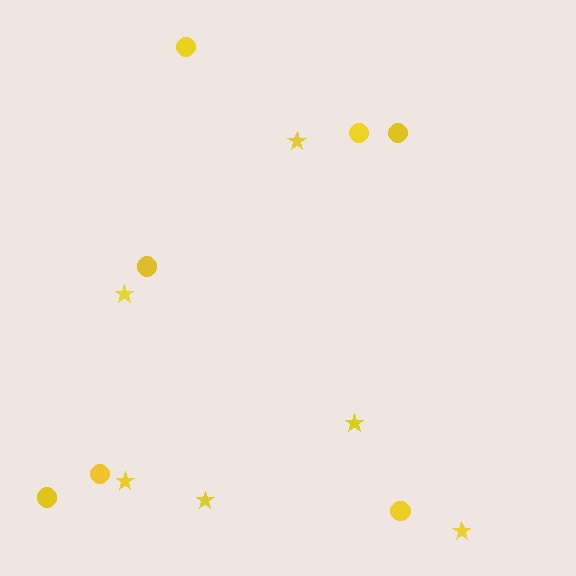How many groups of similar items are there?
There are 2 groups: one group of stars (6) and one group of circles (7).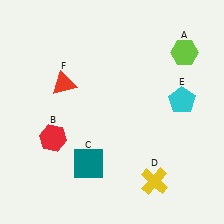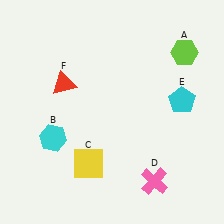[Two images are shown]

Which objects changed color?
B changed from red to cyan. C changed from teal to yellow. D changed from yellow to pink.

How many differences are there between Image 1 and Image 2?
There are 3 differences between the two images.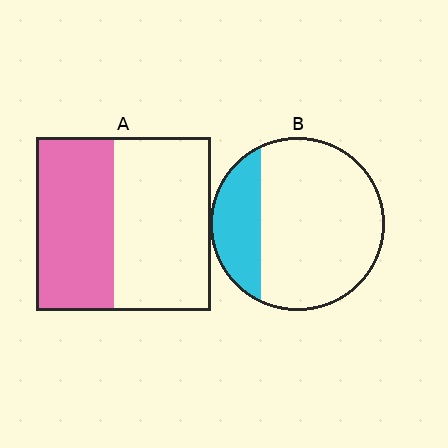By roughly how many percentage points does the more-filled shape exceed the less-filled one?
By roughly 20 percentage points (A over B).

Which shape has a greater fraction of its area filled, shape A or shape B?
Shape A.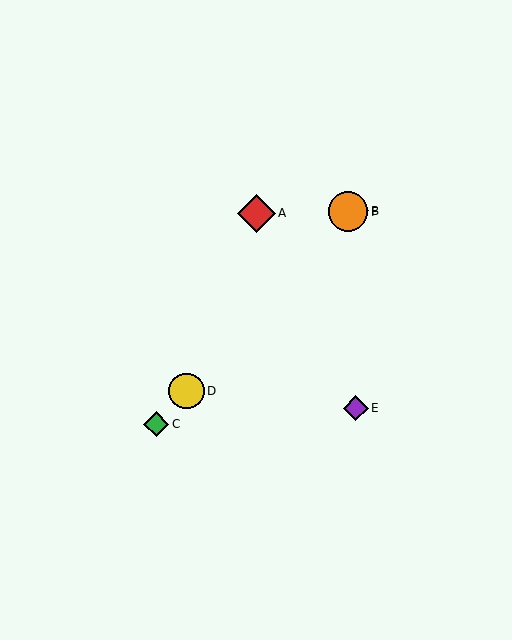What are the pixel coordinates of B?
Object B is at (349, 211).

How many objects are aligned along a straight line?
4 objects (B, C, D, F) are aligned along a straight line.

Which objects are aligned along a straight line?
Objects B, C, D, F are aligned along a straight line.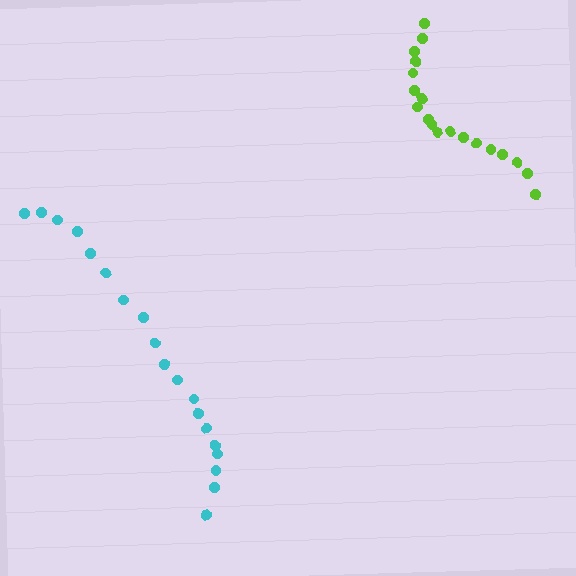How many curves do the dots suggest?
There are 2 distinct paths.